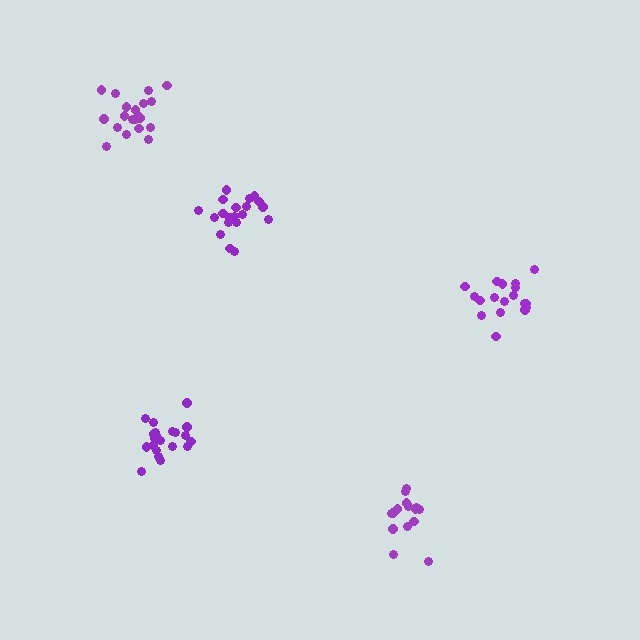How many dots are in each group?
Group 1: 21 dots, Group 2: 20 dots, Group 3: 15 dots, Group 4: 18 dots, Group 5: 20 dots (94 total).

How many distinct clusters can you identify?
There are 5 distinct clusters.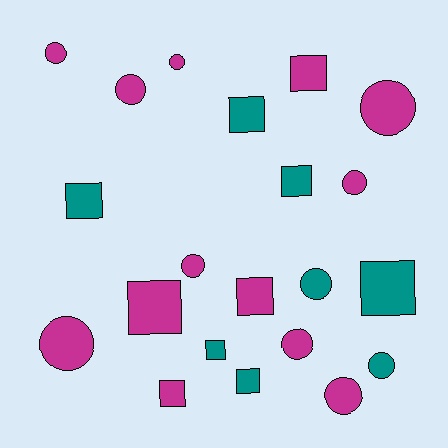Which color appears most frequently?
Magenta, with 13 objects.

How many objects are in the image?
There are 21 objects.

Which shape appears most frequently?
Circle, with 11 objects.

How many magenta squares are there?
There are 4 magenta squares.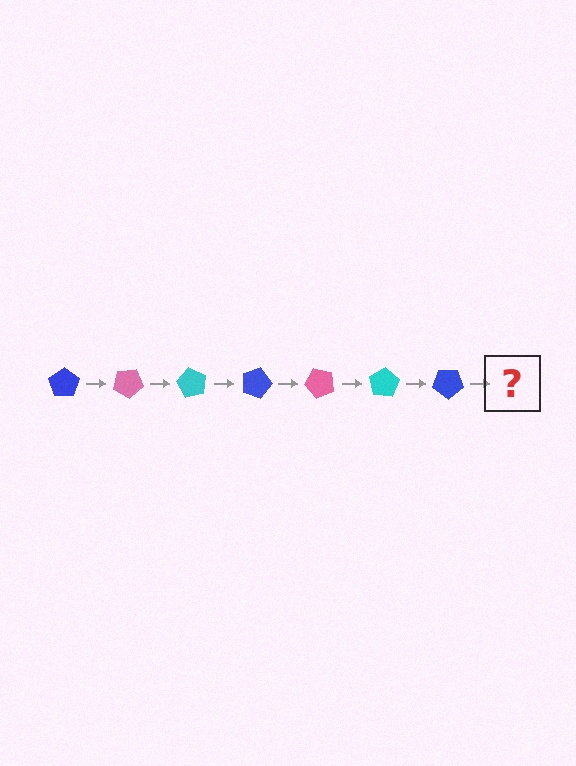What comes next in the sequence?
The next element should be a pink pentagon, rotated 210 degrees from the start.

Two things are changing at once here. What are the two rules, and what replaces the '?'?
The two rules are that it rotates 30 degrees each step and the color cycles through blue, pink, and cyan. The '?' should be a pink pentagon, rotated 210 degrees from the start.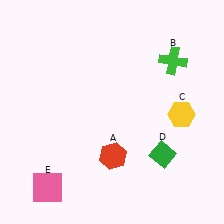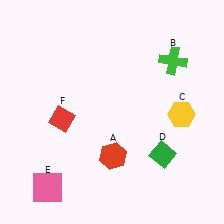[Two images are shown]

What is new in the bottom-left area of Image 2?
A red diamond (F) was added in the bottom-left area of Image 2.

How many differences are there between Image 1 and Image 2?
There is 1 difference between the two images.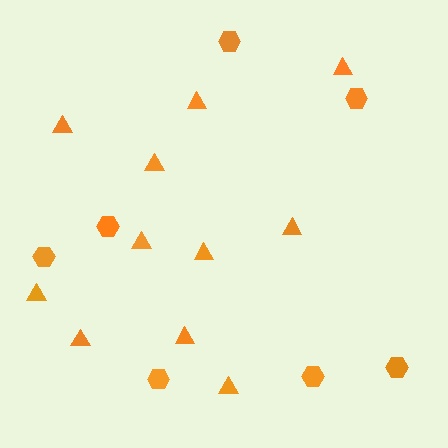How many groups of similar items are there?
There are 2 groups: one group of hexagons (7) and one group of triangles (11).